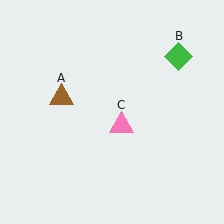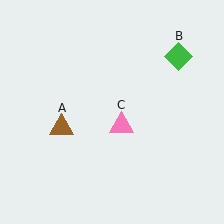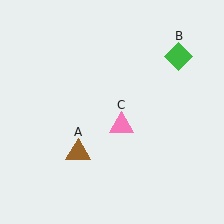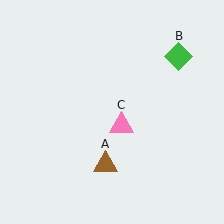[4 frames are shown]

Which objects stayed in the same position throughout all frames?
Green diamond (object B) and pink triangle (object C) remained stationary.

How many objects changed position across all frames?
1 object changed position: brown triangle (object A).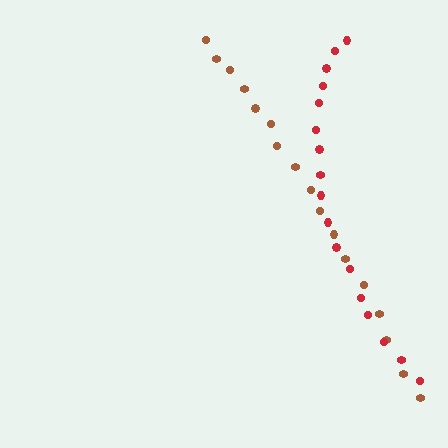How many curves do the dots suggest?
There are 2 distinct paths.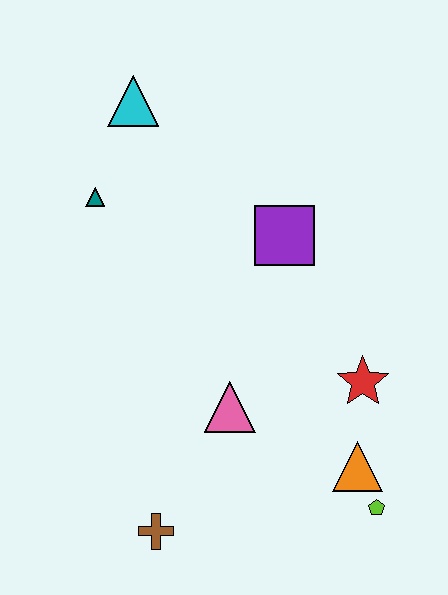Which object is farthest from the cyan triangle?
The lime pentagon is farthest from the cyan triangle.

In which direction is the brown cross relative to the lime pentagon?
The brown cross is to the left of the lime pentagon.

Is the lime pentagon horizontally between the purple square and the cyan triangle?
No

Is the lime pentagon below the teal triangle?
Yes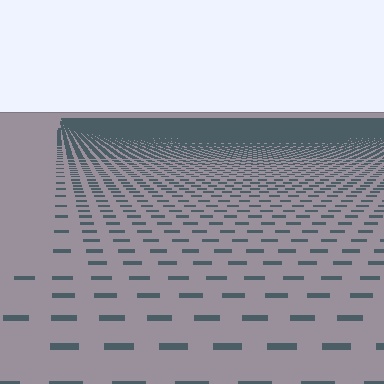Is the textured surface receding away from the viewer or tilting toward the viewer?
The surface is receding away from the viewer. Texture elements get smaller and denser toward the top.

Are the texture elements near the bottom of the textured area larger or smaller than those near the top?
Larger. Near the bottom, elements are closer to the viewer and appear at a bigger on-screen size.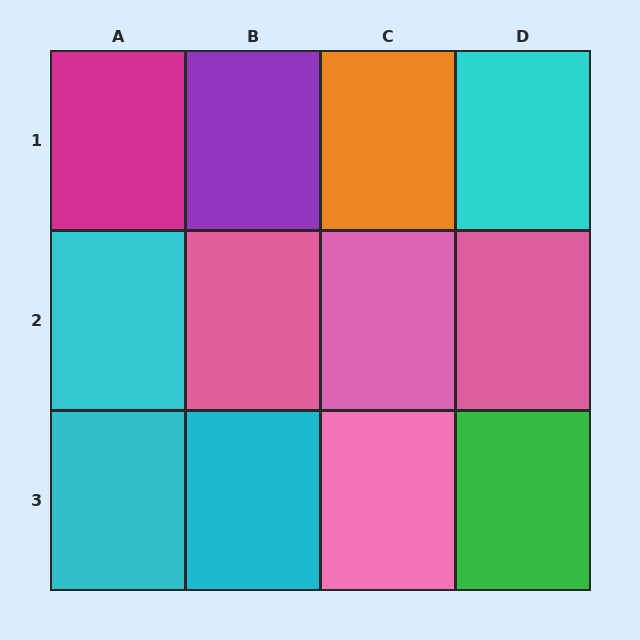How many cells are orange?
1 cell is orange.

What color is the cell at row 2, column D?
Pink.